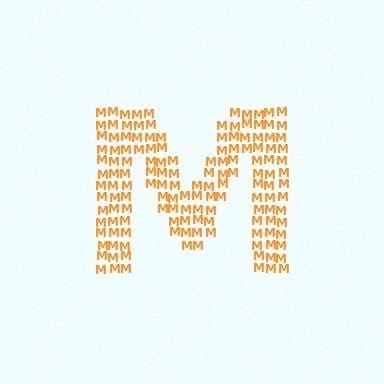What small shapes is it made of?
It is made of small letter M's.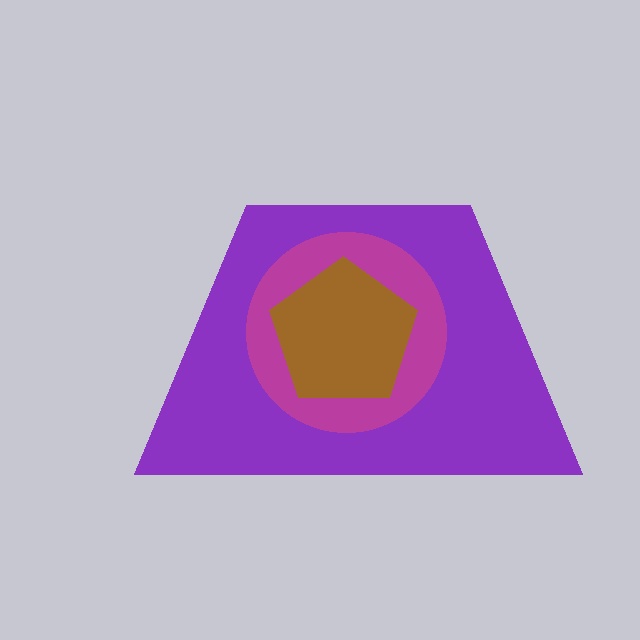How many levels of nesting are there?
3.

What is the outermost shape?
The purple trapezoid.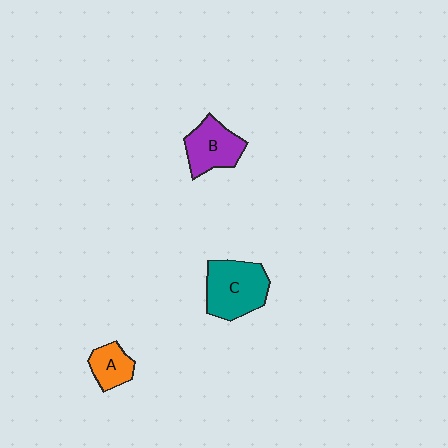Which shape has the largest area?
Shape C (teal).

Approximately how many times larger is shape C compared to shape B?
Approximately 1.3 times.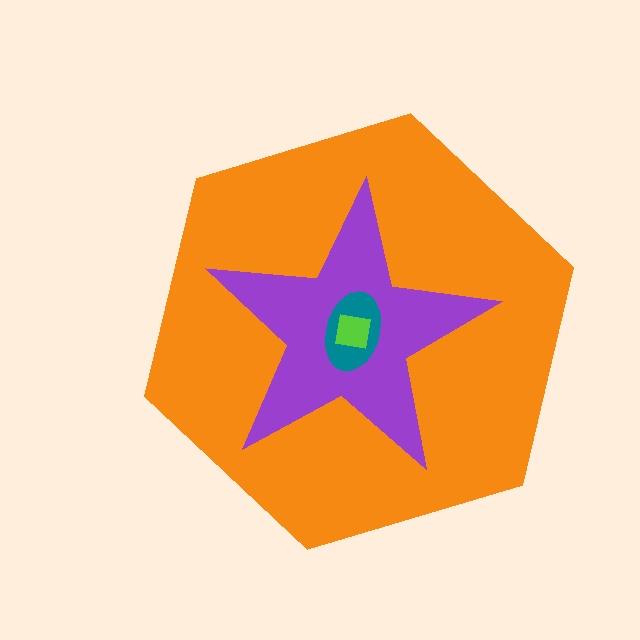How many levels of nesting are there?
4.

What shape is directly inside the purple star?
The teal ellipse.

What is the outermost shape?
The orange hexagon.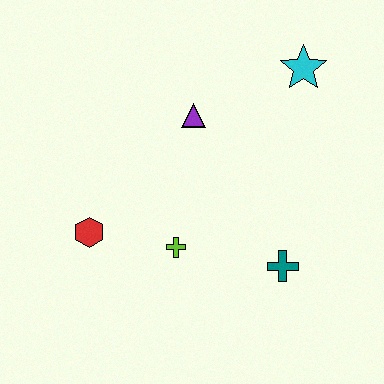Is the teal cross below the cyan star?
Yes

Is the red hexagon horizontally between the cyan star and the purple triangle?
No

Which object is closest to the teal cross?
The lime cross is closest to the teal cross.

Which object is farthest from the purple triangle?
The teal cross is farthest from the purple triangle.